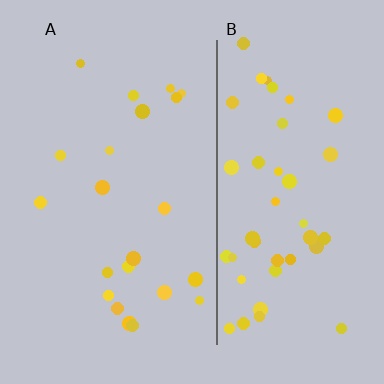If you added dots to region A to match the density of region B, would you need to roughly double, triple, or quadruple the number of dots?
Approximately double.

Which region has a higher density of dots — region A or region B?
B (the right).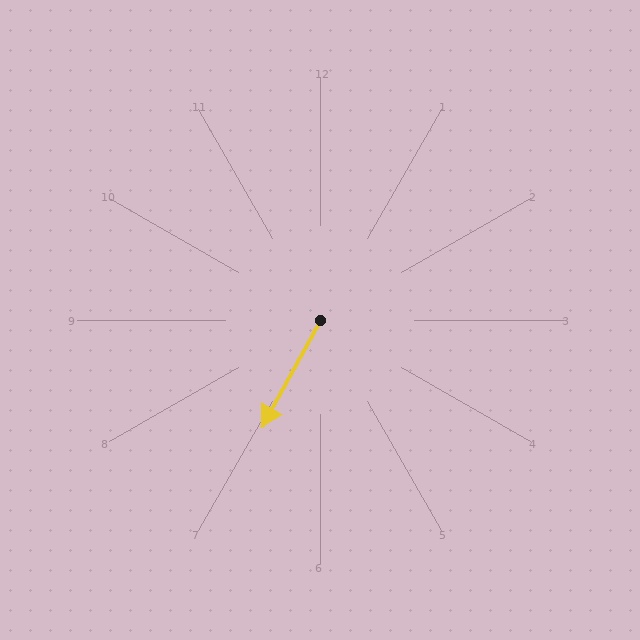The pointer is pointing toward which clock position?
Roughly 7 o'clock.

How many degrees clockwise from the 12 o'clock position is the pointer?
Approximately 209 degrees.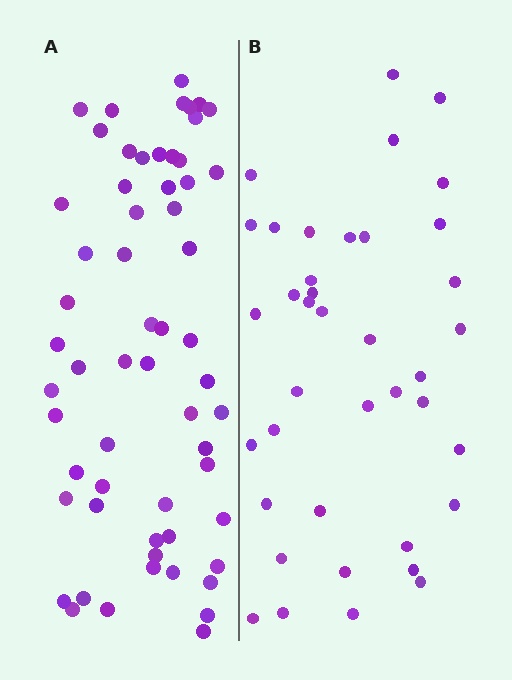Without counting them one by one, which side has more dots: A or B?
Region A (the left region) has more dots.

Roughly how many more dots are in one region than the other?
Region A has approximately 20 more dots than region B.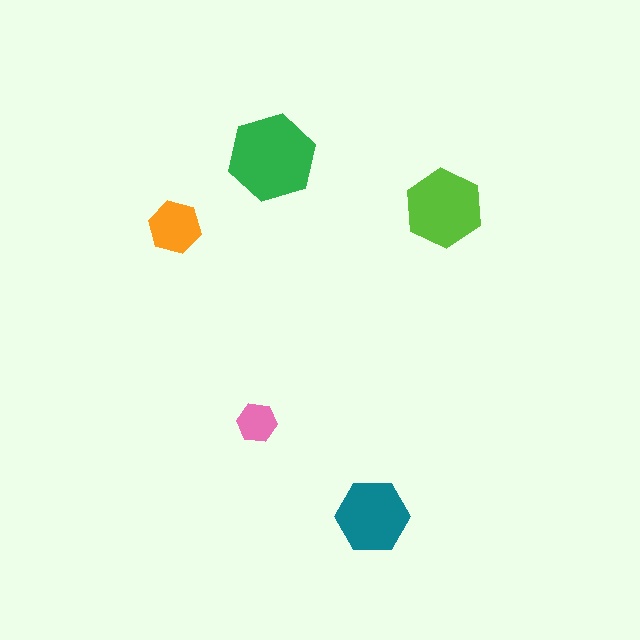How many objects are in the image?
There are 5 objects in the image.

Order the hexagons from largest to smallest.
the green one, the lime one, the teal one, the orange one, the pink one.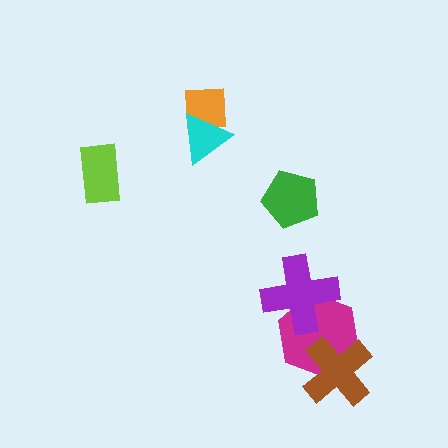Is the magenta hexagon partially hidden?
Yes, it is partially covered by another shape.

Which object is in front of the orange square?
The cyan triangle is in front of the orange square.